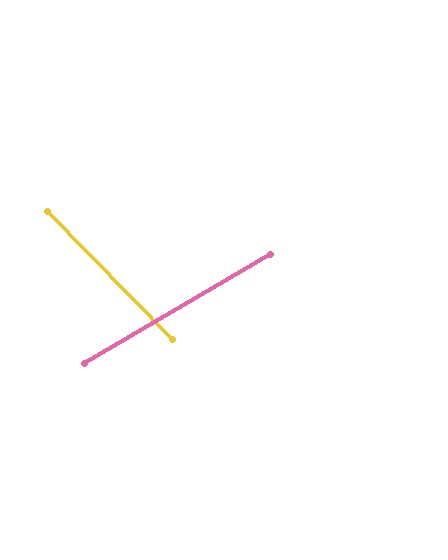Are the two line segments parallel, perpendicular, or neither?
Neither parallel nor perpendicular — they differ by about 76°.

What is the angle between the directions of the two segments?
Approximately 76 degrees.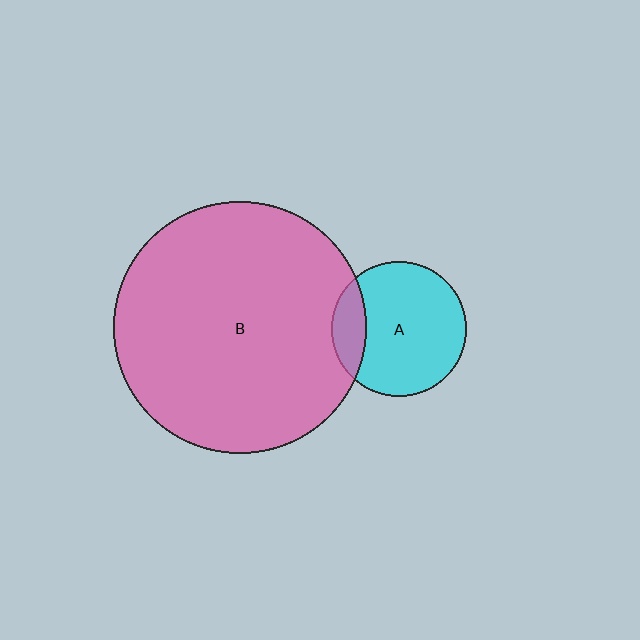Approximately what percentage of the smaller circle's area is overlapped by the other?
Approximately 15%.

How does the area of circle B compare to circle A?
Approximately 3.5 times.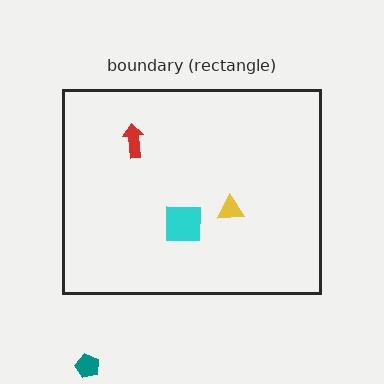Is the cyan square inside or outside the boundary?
Inside.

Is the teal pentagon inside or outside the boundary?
Outside.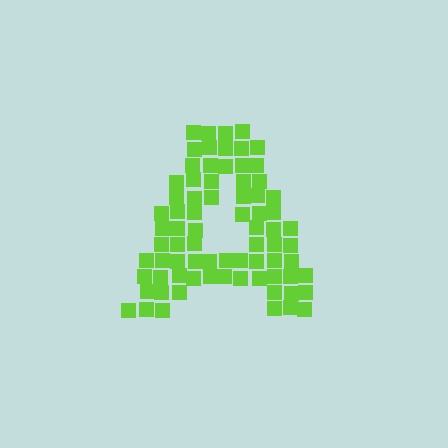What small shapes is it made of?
It is made of small squares.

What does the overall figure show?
The overall figure shows the letter A.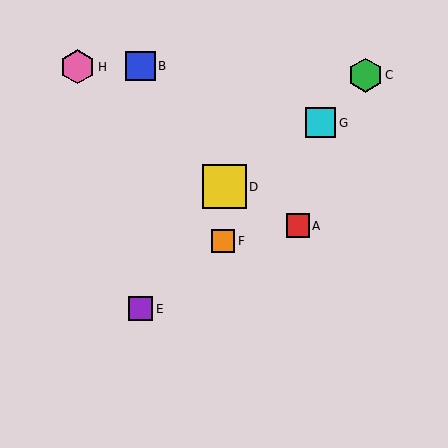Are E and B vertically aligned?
Yes, both are at x≈140.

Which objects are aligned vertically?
Objects B, E are aligned vertically.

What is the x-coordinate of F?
Object F is at x≈223.